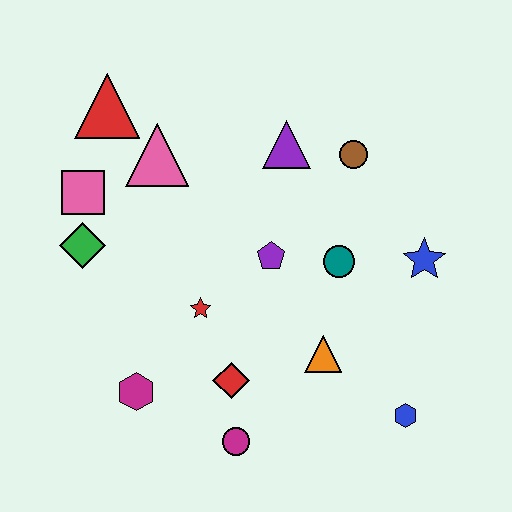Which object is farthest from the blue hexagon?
The red triangle is farthest from the blue hexagon.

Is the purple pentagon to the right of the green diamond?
Yes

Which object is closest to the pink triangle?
The red triangle is closest to the pink triangle.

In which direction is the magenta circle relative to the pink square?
The magenta circle is below the pink square.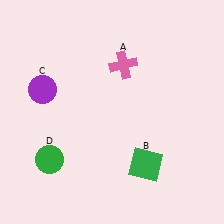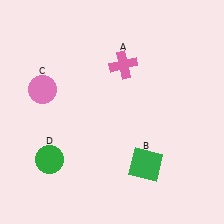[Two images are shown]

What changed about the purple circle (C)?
In Image 1, C is purple. In Image 2, it changed to pink.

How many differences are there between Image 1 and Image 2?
There is 1 difference between the two images.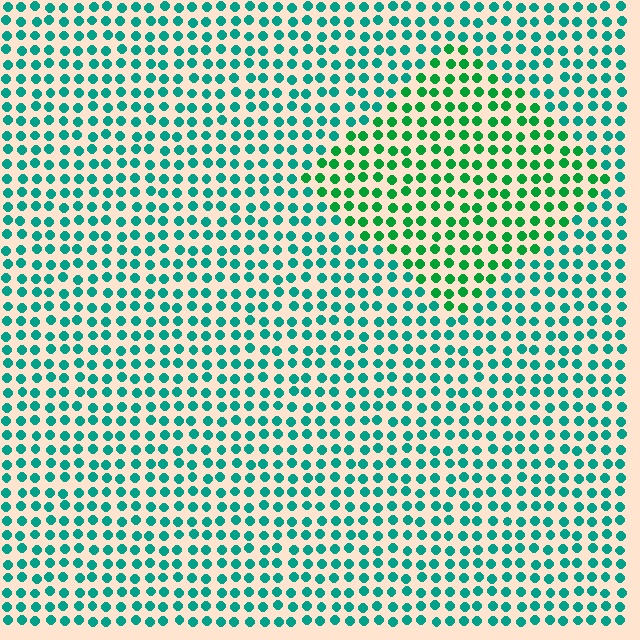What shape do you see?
I see a diamond.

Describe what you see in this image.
The image is filled with small teal elements in a uniform arrangement. A diamond-shaped region is visible where the elements are tinted to a slightly different hue, forming a subtle color boundary.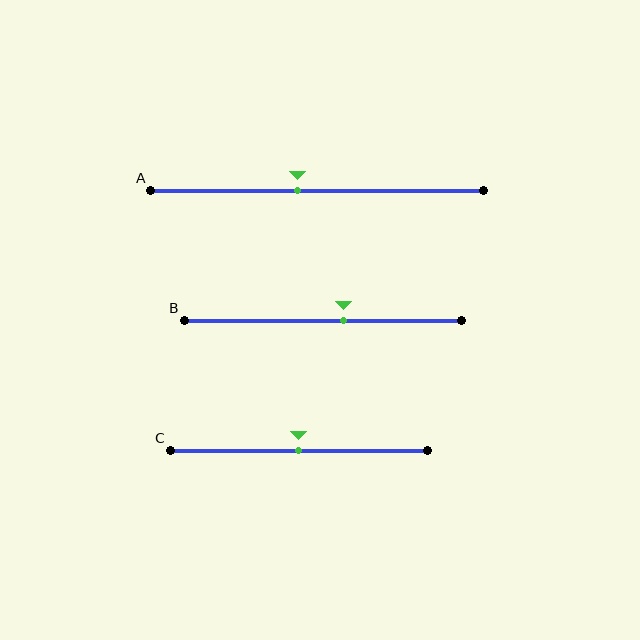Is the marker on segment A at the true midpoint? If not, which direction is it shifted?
No, the marker on segment A is shifted to the left by about 6% of the segment length.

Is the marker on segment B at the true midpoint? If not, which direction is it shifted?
No, the marker on segment B is shifted to the right by about 8% of the segment length.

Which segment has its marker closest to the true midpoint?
Segment C has its marker closest to the true midpoint.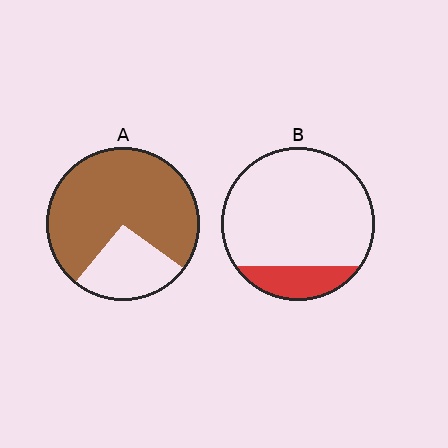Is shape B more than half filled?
No.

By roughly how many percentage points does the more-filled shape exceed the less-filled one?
By roughly 55 percentage points (A over B).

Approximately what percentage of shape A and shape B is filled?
A is approximately 75% and B is approximately 15%.